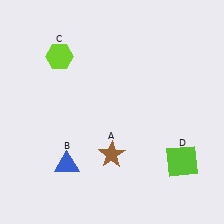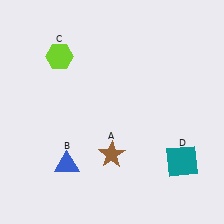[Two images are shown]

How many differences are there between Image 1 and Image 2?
There is 1 difference between the two images.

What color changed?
The square (D) changed from lime in Image 1 to teal in Image 2.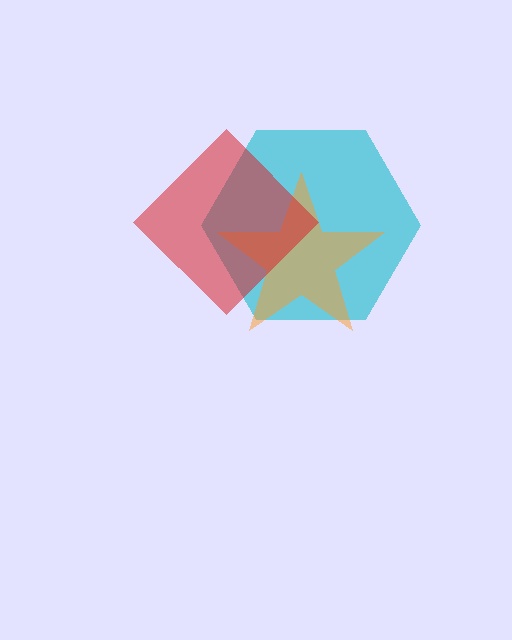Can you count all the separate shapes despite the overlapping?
Yes, there are 3 separate shapes.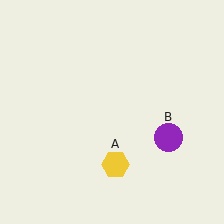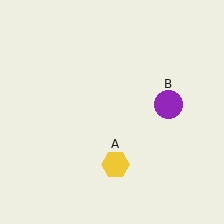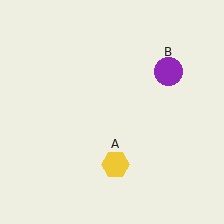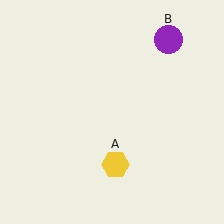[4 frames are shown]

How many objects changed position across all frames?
1 object changed position: purple circle (object B).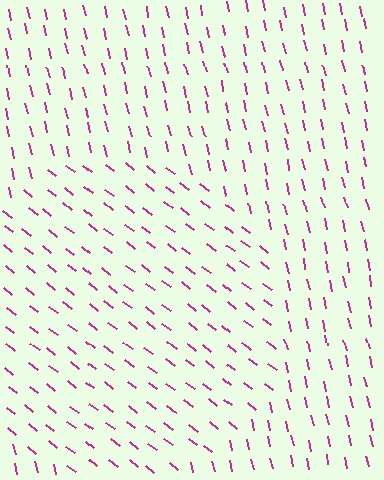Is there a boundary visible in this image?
Yes, there is a texture boundary formed by a change in line orientation.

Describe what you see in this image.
The image is filled with small magenta line segments. A circle region in the image has lines oriented differently from the surrounding lines, creating a visible texture boundary.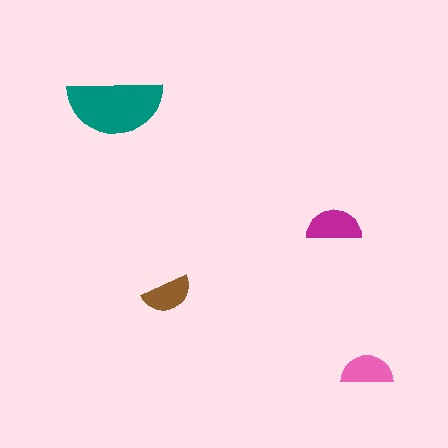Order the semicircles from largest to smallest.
the teal one, the magenta one, the pink one, the brown one.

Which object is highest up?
The teal semicircle is topmost.